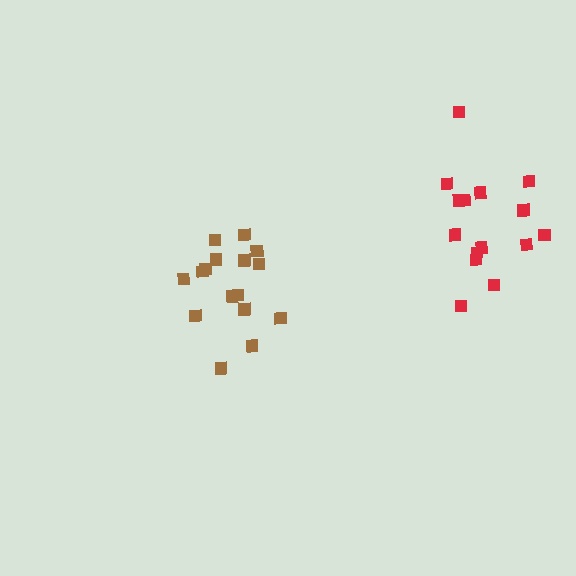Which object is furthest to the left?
The brown cluster is leftmost.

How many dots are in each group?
Group 1: 16 dots, Group 2: 15 dots (31 total).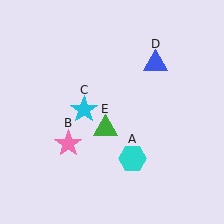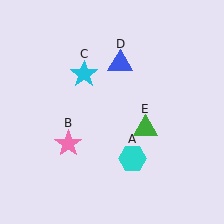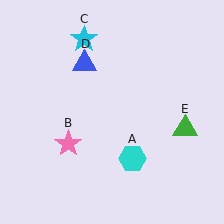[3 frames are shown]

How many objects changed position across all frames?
3 objects changed position: cyan star (object C), blue triangle (object D), green triangle (object E).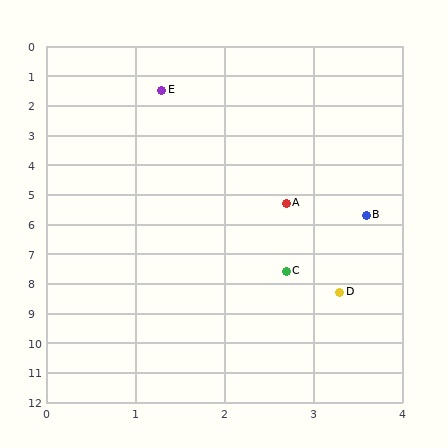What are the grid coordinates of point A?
Point A is at approximately (2.7, 5.3).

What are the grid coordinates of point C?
Point C is at approximately (2.7, 7.6).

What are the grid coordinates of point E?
Point E is at approximately (1.3, 1.5).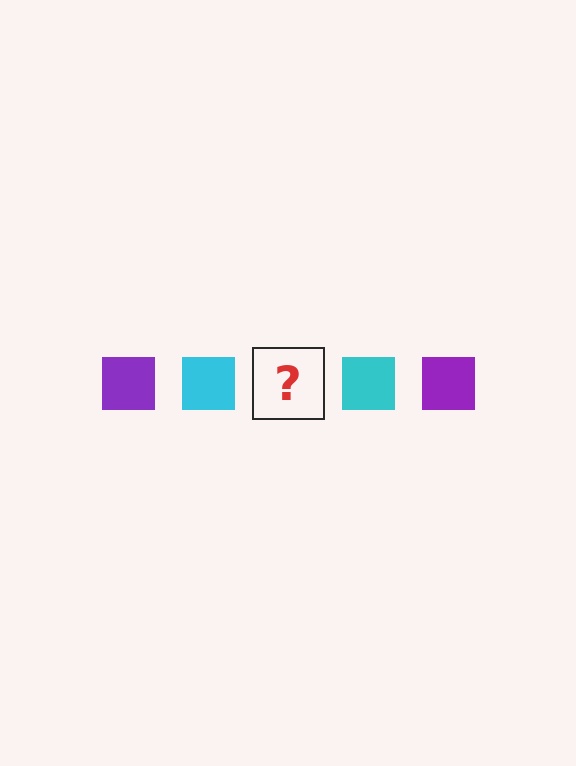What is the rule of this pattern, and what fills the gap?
The rule is that the pattern cycles through purple, cyan squares. The gap should be filled with a purple square.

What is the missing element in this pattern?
The missing element is a purple square.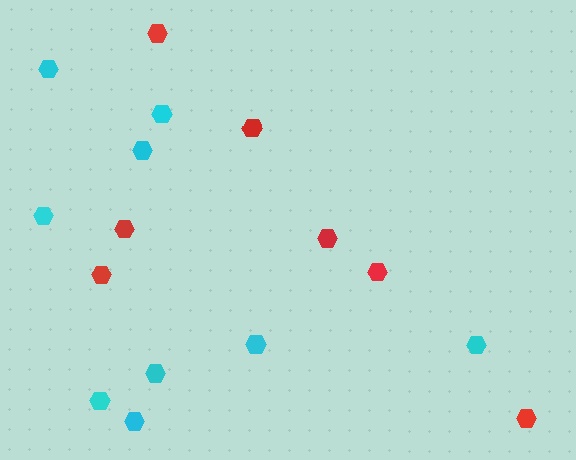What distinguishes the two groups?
There are 2 groups: one group of red hexagons (7) and one group of cyan hexagons (9).